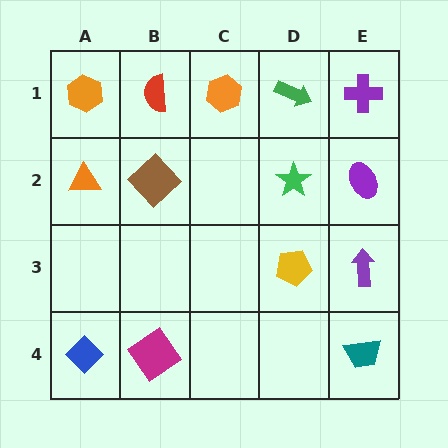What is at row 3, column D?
A yellow pentagon.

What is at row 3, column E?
A purple arrow.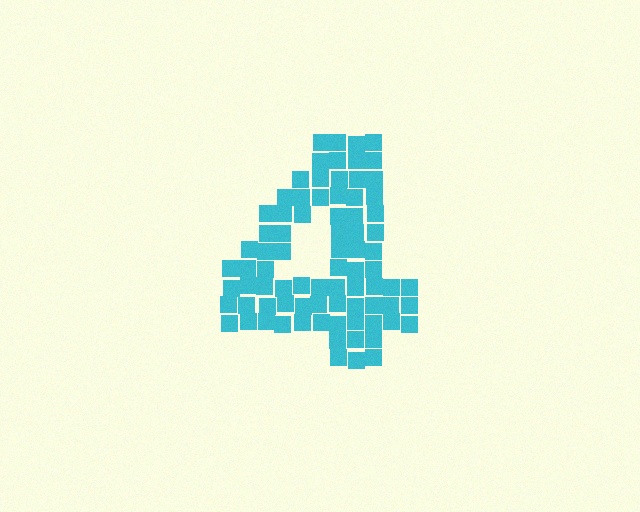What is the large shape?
The large shape is the digit 4.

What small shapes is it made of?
It is made of small squares.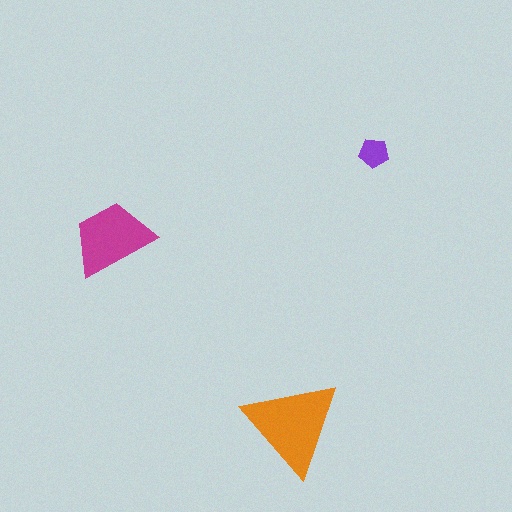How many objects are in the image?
There are 3 objects in the image.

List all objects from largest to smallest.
The orange triangle, the magenta trapezoid, the purple pentagon.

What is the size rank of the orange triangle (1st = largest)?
1st.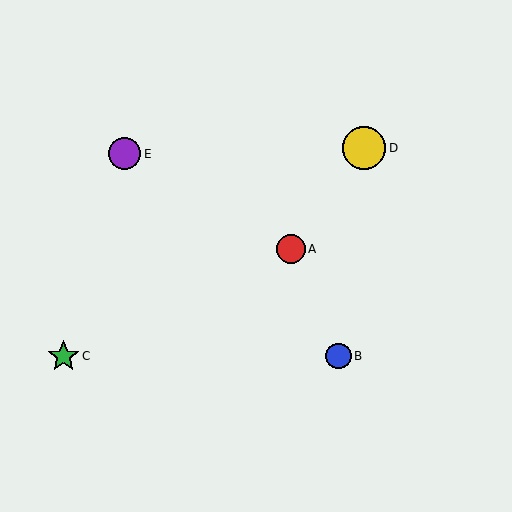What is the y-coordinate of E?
Object E is at y≈154.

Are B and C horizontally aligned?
Yes, both are at y≈356.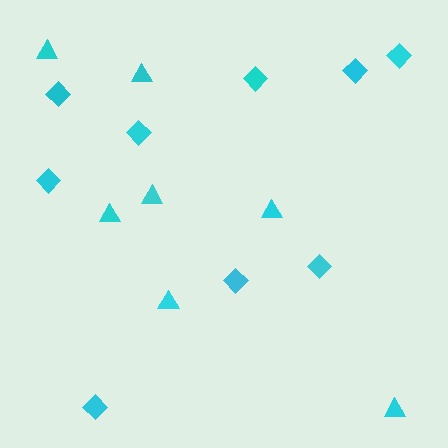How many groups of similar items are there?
There are 2 groups: one group of diamonds (9) and one group of triangles (7).